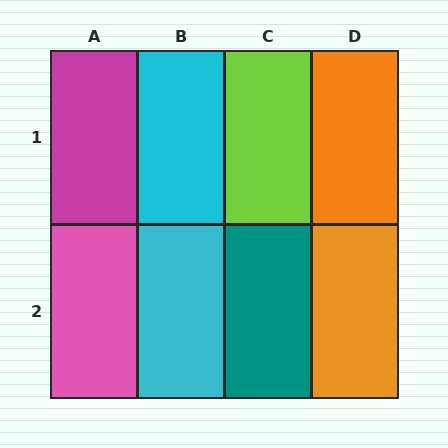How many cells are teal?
1 cell is teal.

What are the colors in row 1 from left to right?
Magenta, cyan, lime, orange.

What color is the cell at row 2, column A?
Pink.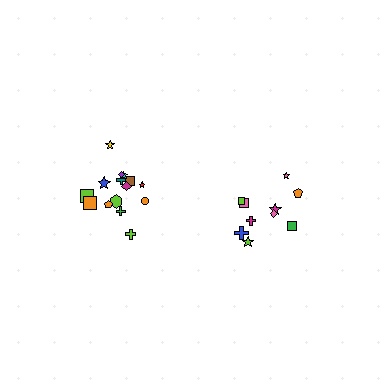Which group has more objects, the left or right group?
The left group.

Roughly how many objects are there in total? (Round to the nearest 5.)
Roughly 25 objects in total.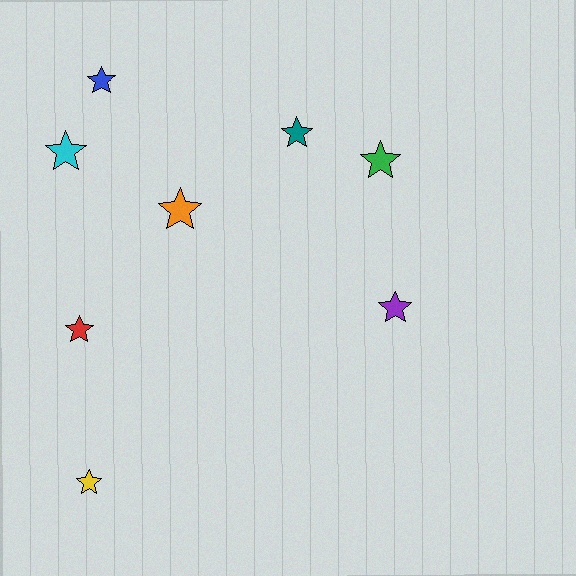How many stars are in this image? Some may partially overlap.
There are 8 stars.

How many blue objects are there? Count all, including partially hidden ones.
There is 1 blue object.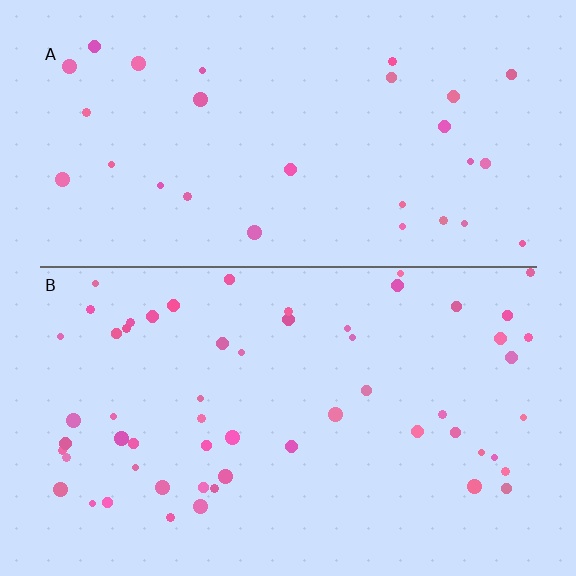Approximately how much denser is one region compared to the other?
Approximately 2.0× — region B over region A.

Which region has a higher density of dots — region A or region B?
B (the bottom).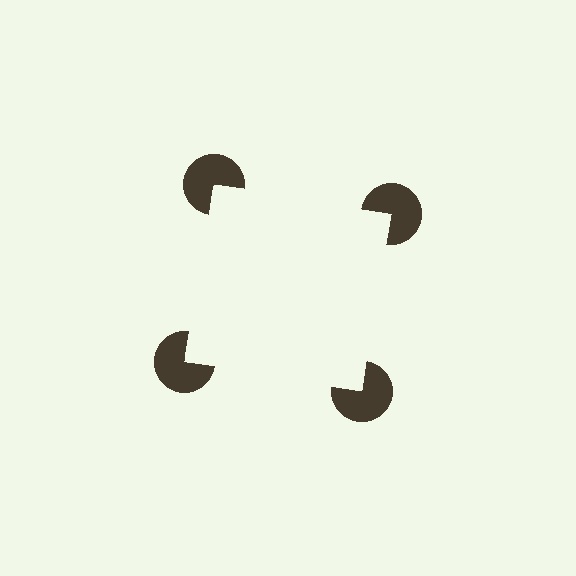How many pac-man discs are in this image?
There are 4 — one at each vertex of the illusory square.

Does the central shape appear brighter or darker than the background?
It typically appears slightly brighter than the background, even though no actual brightness change is drawn.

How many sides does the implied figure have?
4 sides.